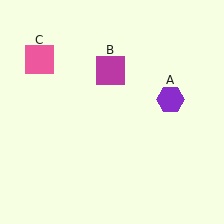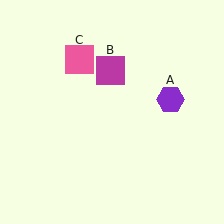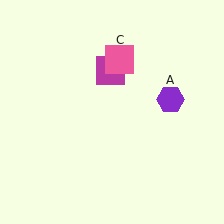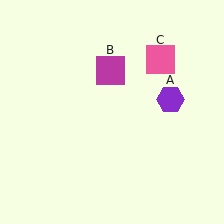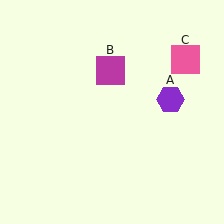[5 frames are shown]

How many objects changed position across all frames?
1 object changed position: pink square (object C).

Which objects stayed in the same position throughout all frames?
Purple hexagon (object A) and magenta square (object B) remained stationary.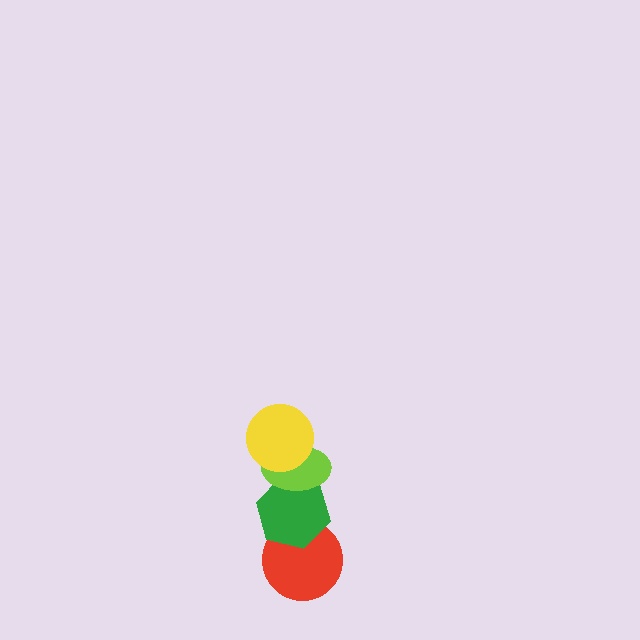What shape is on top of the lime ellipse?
The yellow circle is on top of the lime ellipse.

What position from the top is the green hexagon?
The green hexagon is 3rd from the top.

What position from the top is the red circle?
The red circle is 4th from the top.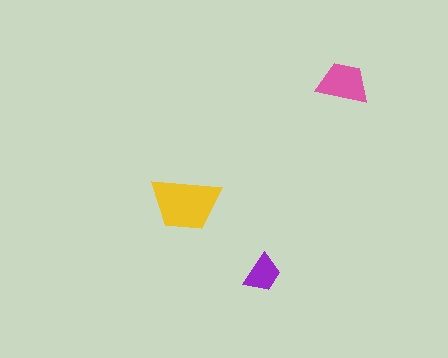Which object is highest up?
The pink trapezoid is topmost.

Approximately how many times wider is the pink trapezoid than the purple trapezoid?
About 1.5 times wider.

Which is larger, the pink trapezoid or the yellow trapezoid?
The yellow one.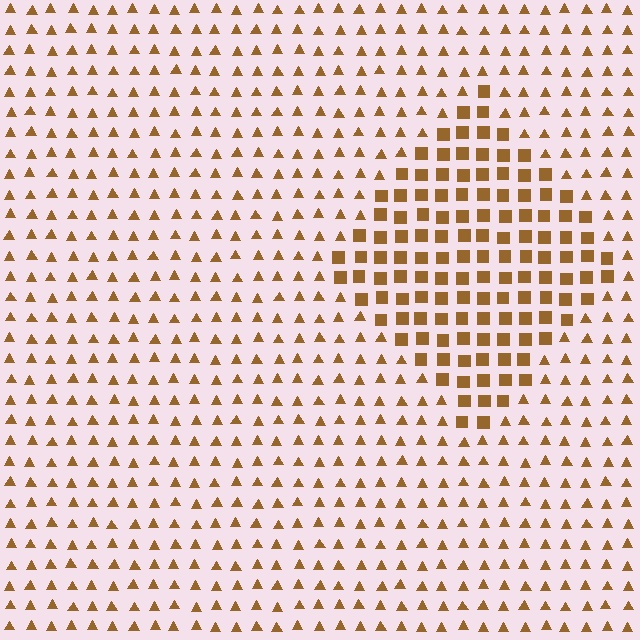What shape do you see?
I see a diamond.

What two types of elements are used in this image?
The image uses squares inside the diamond region and triangles outside it.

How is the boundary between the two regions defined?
The boundary is defined by a change in element shape: squares inside vs. triangles outside. All elements share the same color and spacing.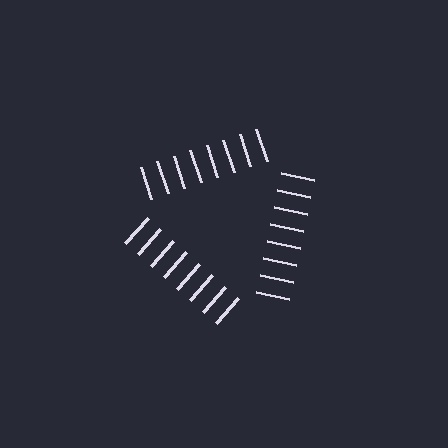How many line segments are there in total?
24 — 8 along each of the 3 edges.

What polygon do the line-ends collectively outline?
An illusory triangle — the line segments terminate on its edges but no continuous stroke is drawn.